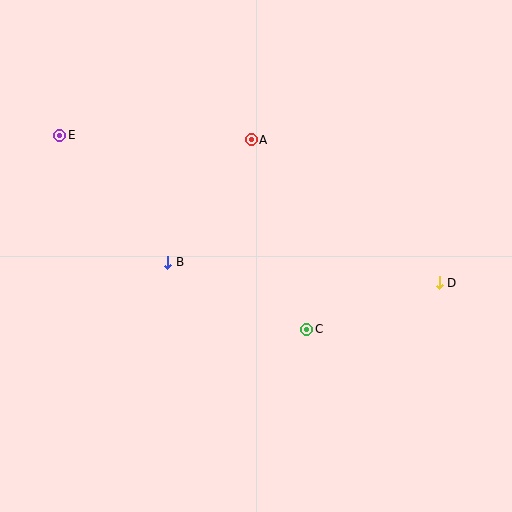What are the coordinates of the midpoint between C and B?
The midpoint between C and B is at (237, 296).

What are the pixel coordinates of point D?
Point D is at (439, 283).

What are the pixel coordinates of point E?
Point E is at (60, 135).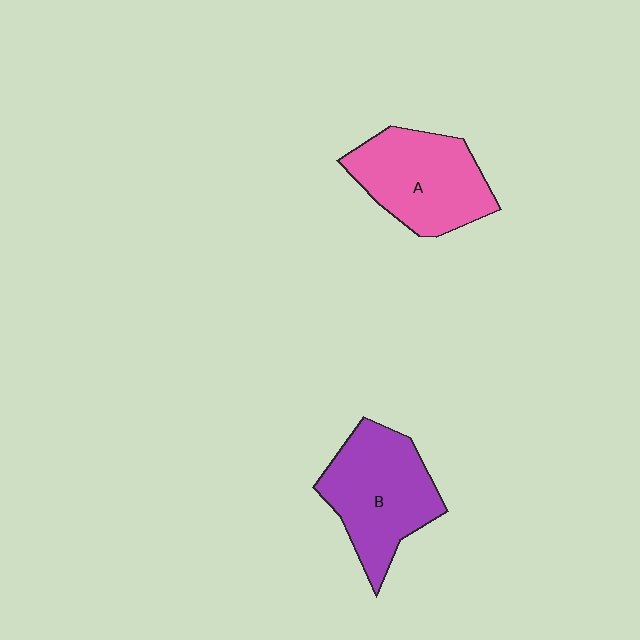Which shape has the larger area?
Shape B (purple).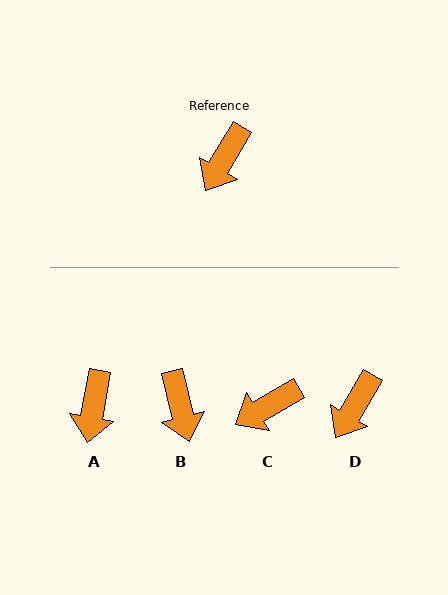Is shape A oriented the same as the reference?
No, it is off by about 20 degrees.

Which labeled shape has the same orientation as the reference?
D.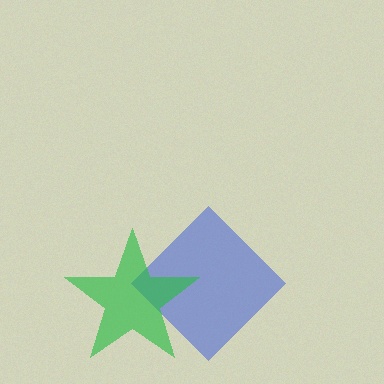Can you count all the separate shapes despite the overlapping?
Yes, there are 2 separate shapes.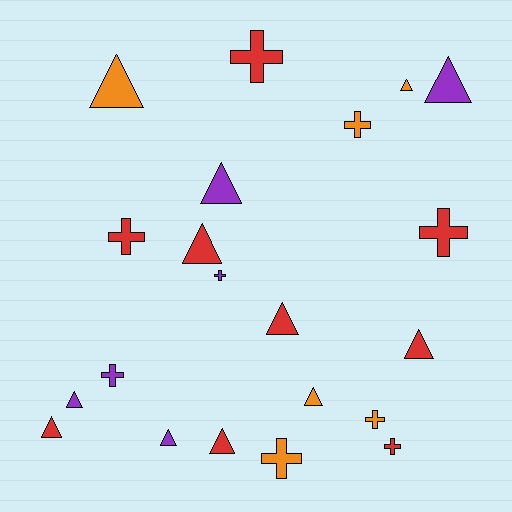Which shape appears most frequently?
Triangle, with 12 objects.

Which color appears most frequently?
Red, with 9 objects.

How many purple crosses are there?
There are 2 purple crosses.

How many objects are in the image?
There are 21 objects.